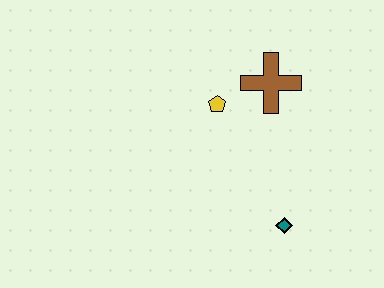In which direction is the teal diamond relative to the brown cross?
The teal diamond is below the brown cross.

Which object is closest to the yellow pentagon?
The brown cross is closest to the yellow pentagon.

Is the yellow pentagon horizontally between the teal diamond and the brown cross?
No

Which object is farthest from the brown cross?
The teal diamond is farthest from the brown cross.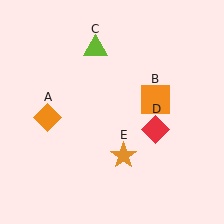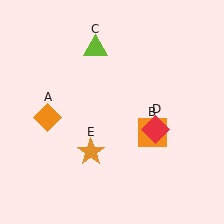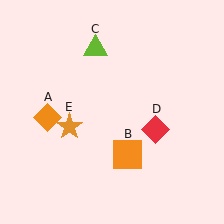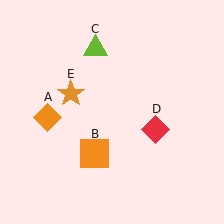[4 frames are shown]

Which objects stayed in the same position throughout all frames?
Orange diamond (object A) and lime triangle (object C) and red diamond (object D) remained stationary.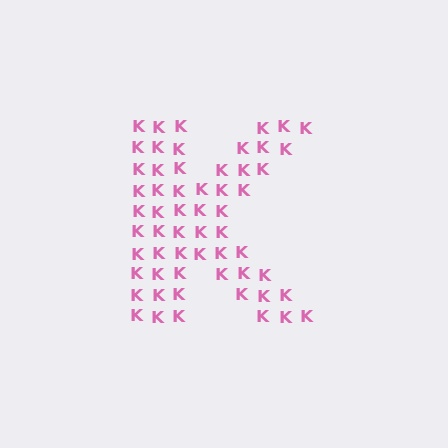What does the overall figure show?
The overall figure shows the letter K.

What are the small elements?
The small elements are letter K's.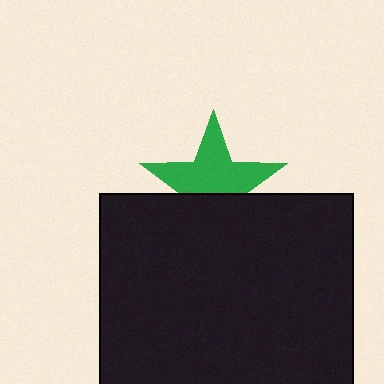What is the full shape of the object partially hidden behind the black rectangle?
The partially hidden object is a green star.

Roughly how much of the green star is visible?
About half of it is visible (roughly 61%).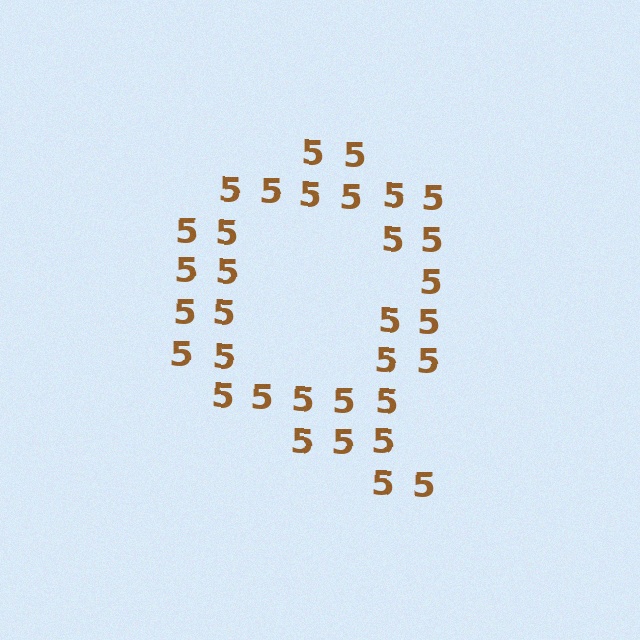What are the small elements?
The small elements are digit 5's.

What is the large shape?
The large shape is the letter Q.